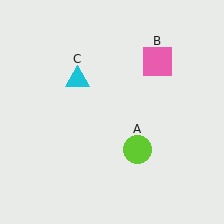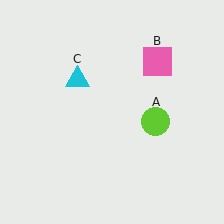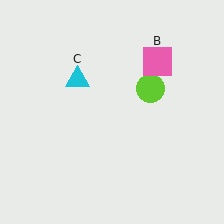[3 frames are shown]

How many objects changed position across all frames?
1 object changed position: lime circle (object A).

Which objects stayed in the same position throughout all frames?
Pink square (object B) and cyan triangle (object C) remained stationary.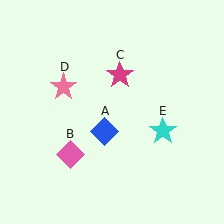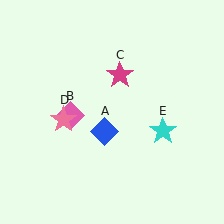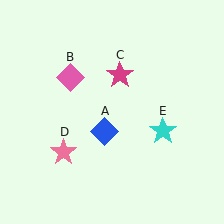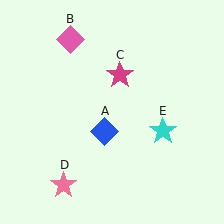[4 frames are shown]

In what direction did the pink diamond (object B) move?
The pink diamond (object B) moved up.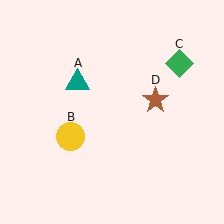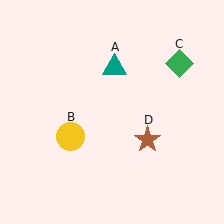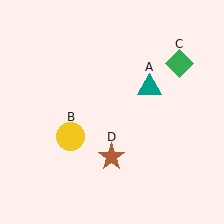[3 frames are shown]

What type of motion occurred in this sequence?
The teal triangle (object A), brown star (object D) rotated clockwise around the center of the scene.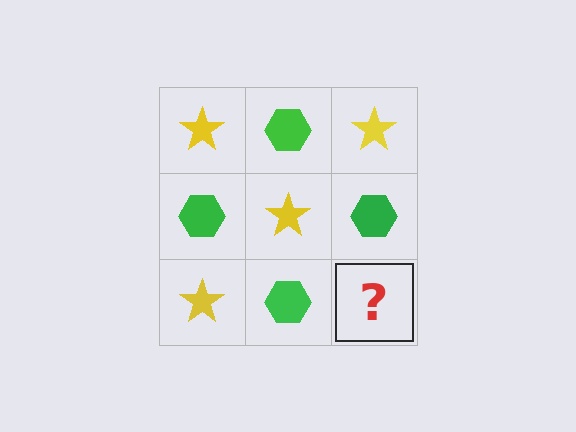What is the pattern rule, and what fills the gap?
The rule is that it alternates yellow star and green hexagon in a checkerboard pattern. The gap should be filled with a yellow star.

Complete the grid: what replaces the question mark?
The question mark should be replaced with a yellow star.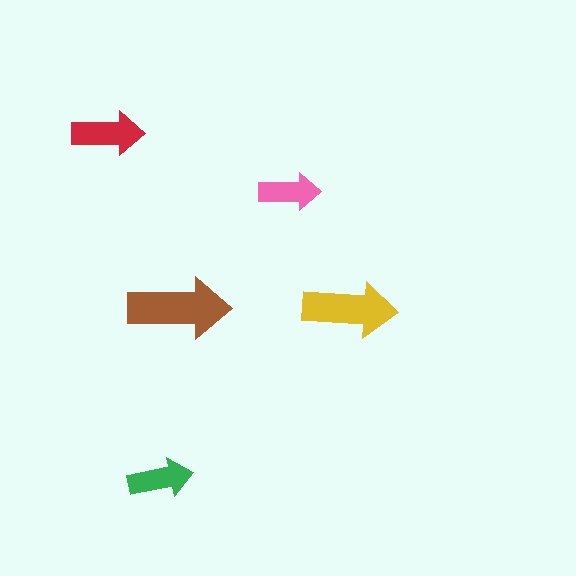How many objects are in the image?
There are 5 objects in the image.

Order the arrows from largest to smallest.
the brown one, the yellow one, the red one, the green one, the pink one.